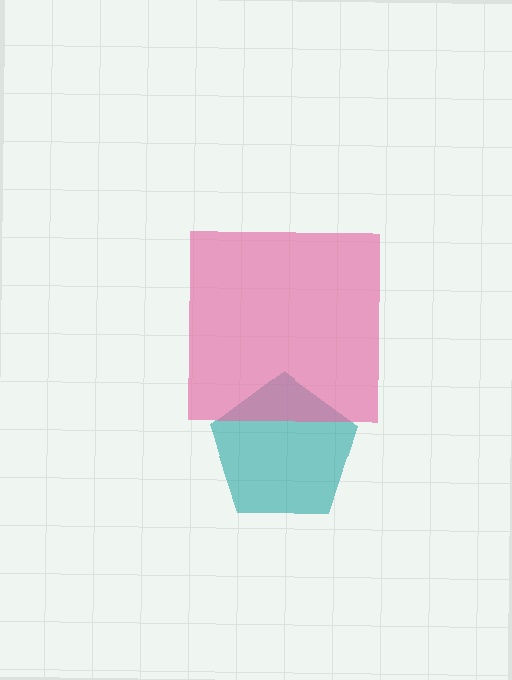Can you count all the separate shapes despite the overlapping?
Yes, there are 2 separate shapes.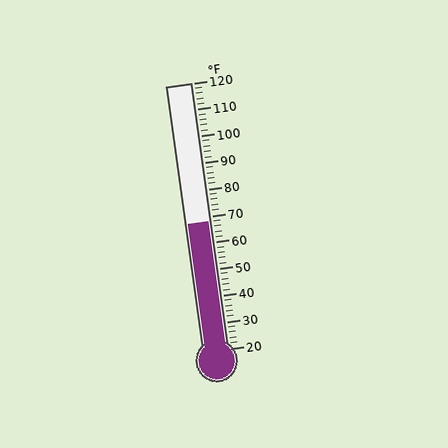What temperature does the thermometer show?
The thermometer shows approximately 68°F.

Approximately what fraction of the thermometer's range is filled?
The thermometer is filled to approximately 50% of its range.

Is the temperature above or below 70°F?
The temperature is below 70°F.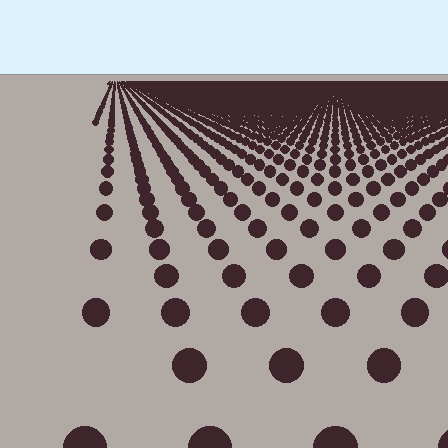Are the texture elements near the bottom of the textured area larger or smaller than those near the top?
Larger. Near the bottom, elements are closer to the viewer and appear at a bigger on-screen size.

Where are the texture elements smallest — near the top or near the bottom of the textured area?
Near the top.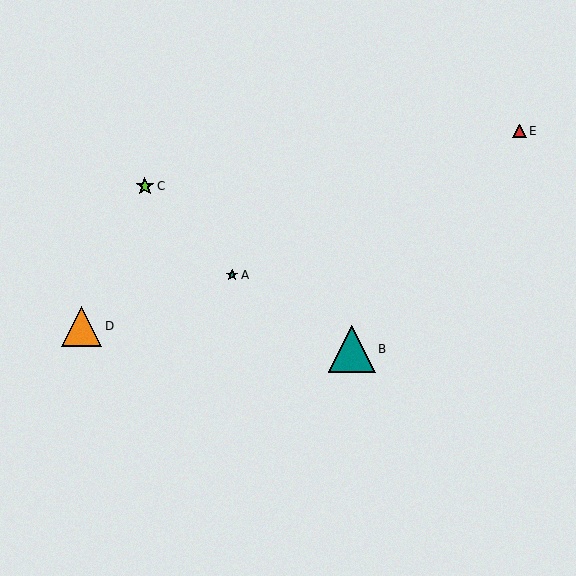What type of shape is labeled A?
Shape A is a teal star.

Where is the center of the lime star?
The center of the lime star is at (145, 186).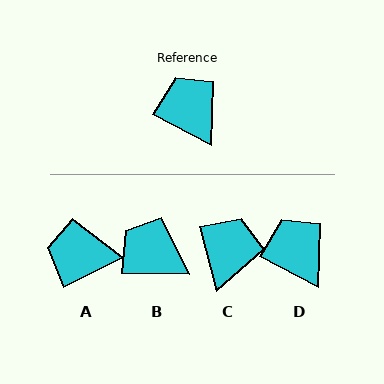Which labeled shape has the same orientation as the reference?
D.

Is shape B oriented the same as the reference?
No, it is off by about 27 degrees.